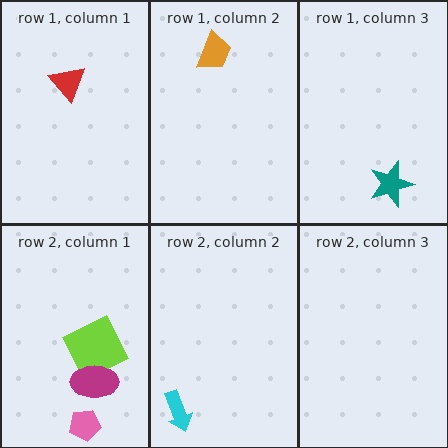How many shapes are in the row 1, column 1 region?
1.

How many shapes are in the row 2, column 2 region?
1.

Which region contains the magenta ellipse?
The row 2, column 1 region.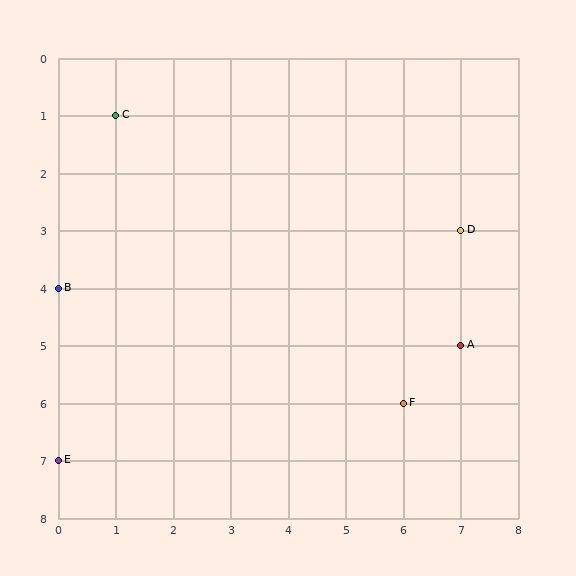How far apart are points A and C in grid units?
Points A and C are 6 columns and 4 rows apart (about 7.2 grid units diagonally).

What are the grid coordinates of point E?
Point E is at grid coordinates (0, 7).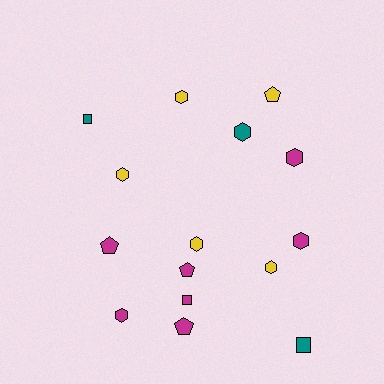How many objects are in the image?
There are 15 objects.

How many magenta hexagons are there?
There are 3 magenta hexagons.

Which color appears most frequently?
Magenta, with 7 objects.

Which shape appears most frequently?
Hexagon, with 8 objects.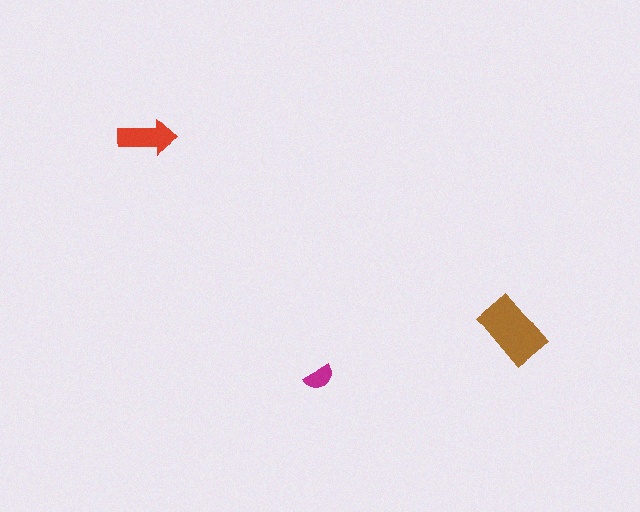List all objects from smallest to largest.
The magenta semicircle, the red arrow, the brown rectangle.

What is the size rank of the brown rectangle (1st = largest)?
1st.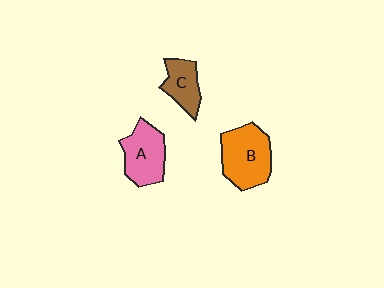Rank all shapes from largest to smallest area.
From largest to smallest: B (orange), A (pink), C (brown).